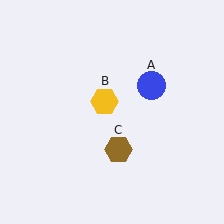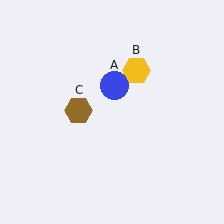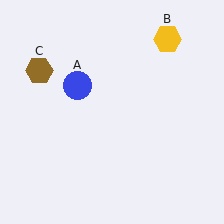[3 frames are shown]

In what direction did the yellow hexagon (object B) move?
The yellow hexagon (object B) moved up and to the right.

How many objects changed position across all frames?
3 objects changed position: blue circle (object A), yellow hexagon (object B), brown hexagon (object C).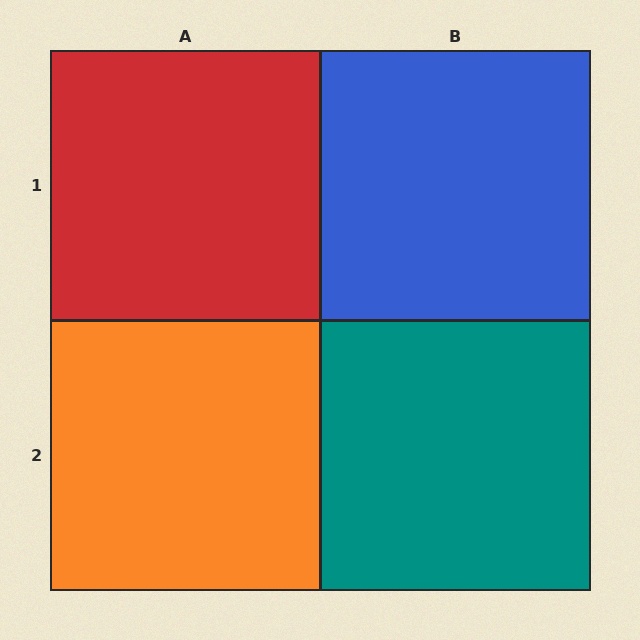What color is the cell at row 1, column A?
Red.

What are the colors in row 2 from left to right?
Orange, teal.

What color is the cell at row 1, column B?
Blue.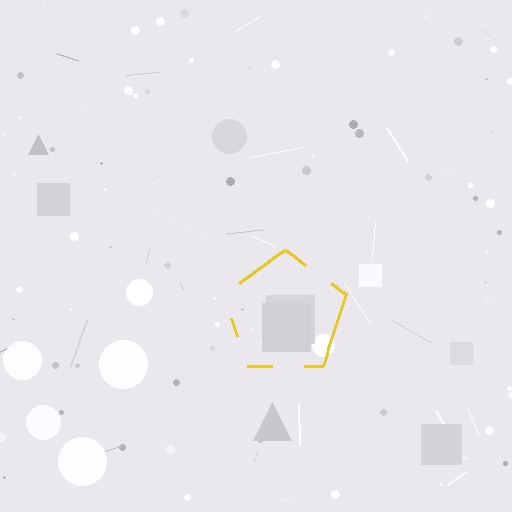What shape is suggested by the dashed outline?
The dashed outline suggests a pentagon.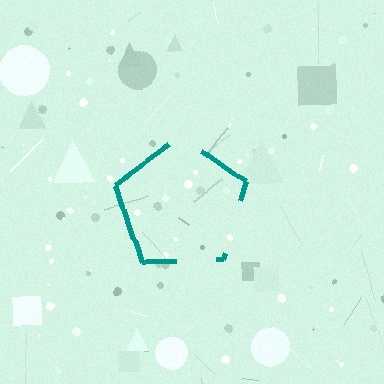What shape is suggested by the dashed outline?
The dashed outline suggests a pentagon.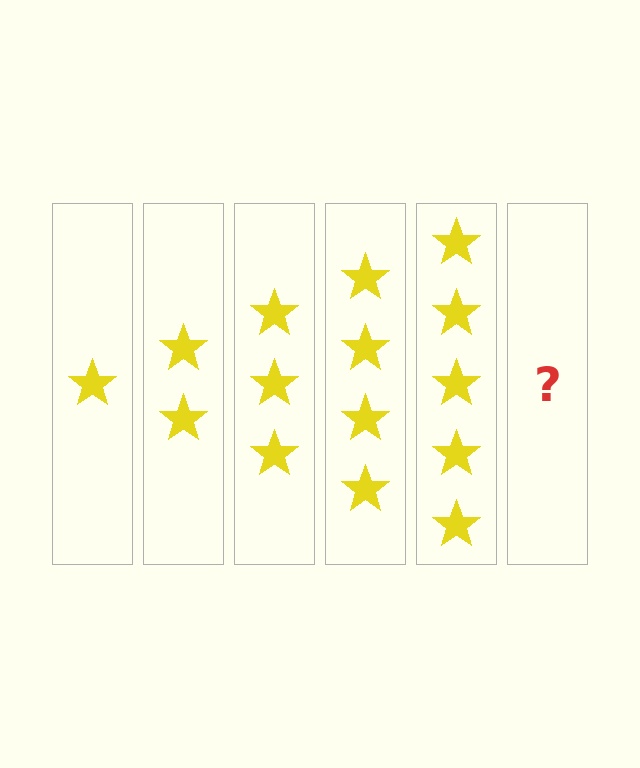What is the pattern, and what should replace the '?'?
The pattern is that each step adds one more star. The '?' should be 6 stars.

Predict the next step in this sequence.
The next step is 6 stars.